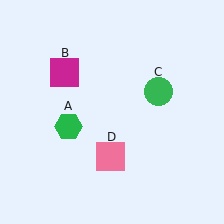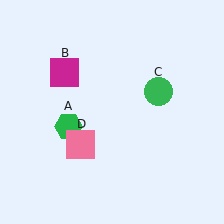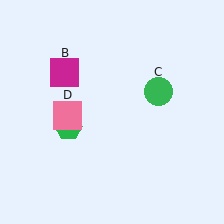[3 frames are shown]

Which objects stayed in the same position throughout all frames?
Green hexagon (object A) and magenta square (object B) and green circle (object C) remained stationary.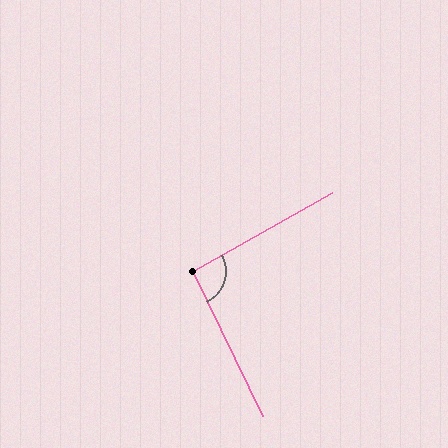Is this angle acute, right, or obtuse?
It is approximately a right angle.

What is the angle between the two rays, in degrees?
Approximately 93 degrees.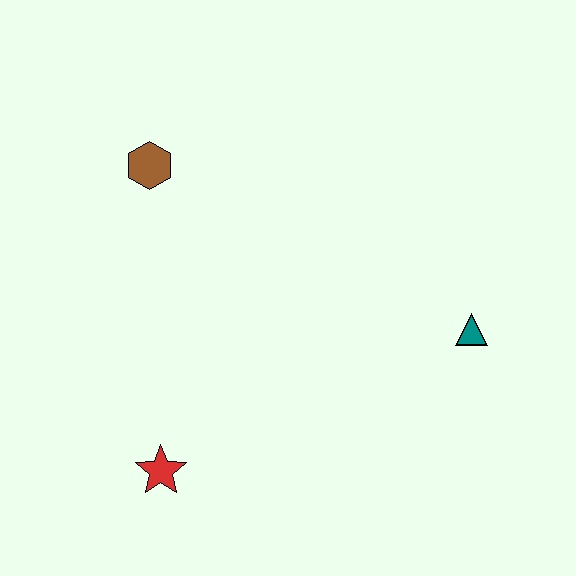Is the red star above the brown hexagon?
No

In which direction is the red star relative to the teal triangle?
The red star is to the left of the teal triangle.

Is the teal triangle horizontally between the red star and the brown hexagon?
No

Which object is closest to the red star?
The brown hexagon is closest to the red star.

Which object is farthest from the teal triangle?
The brown hexagon is farthest from the teal triangle.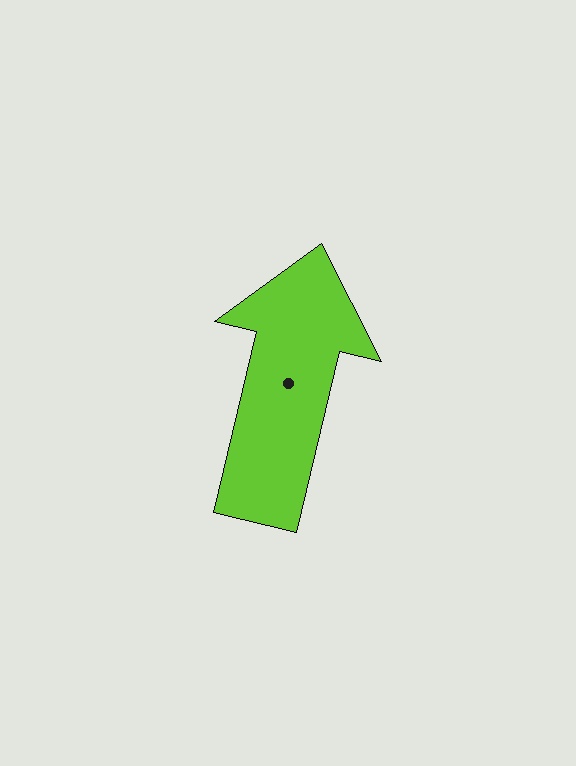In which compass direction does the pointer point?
North.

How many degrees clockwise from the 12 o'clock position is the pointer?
Approximately 13 degrees.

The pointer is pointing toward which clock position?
Roughly 12 o'clock.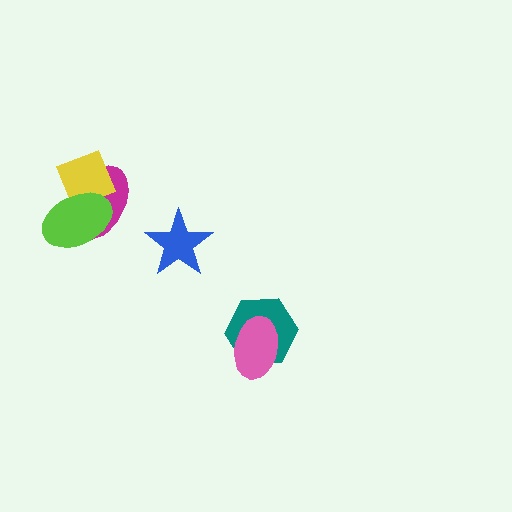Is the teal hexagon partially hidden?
Yes, it is partially covered by another shape.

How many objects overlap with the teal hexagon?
1 object overlaps with the teal hexagon.